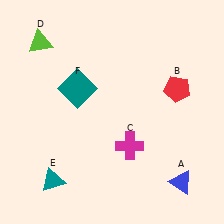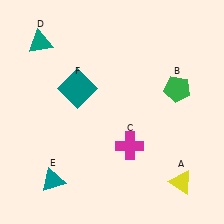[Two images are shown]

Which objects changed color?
A changed from blue to yellow. B changed from red to green. D changed from lime to teal.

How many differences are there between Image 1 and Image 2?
There are 3 differences between the two images.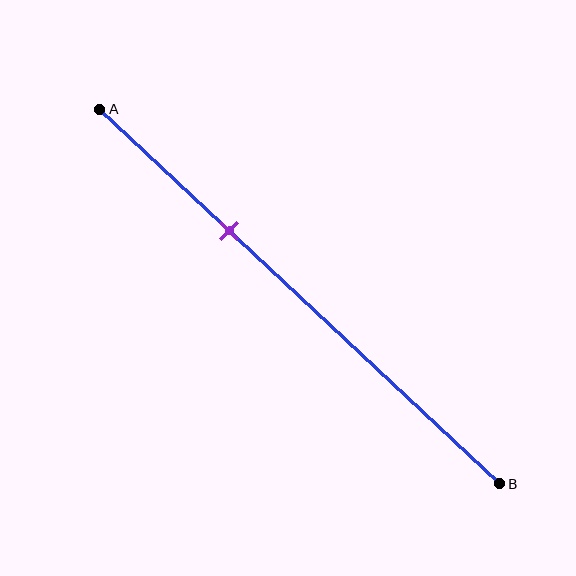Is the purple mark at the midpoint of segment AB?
No, the mark is at about 30% from A, not at the 50% midpoint.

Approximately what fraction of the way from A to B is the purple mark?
The purple mark is approximately 30% of the way from A to B.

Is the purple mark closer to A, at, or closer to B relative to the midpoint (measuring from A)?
The purple mark is closer to point A than the midpoint of segment AB.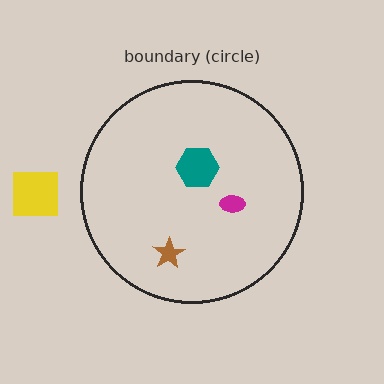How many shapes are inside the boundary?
3 inside, 1 outside.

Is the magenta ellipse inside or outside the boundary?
Inside.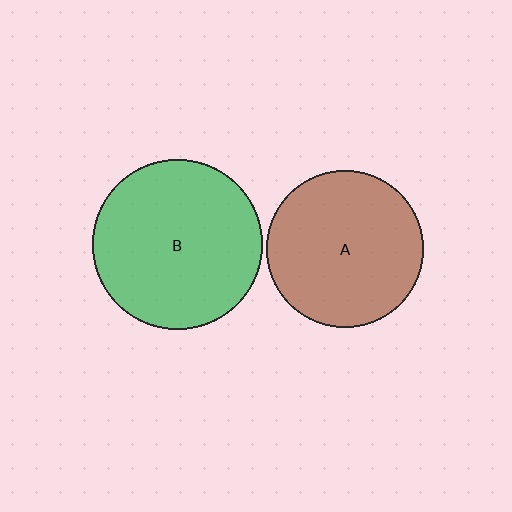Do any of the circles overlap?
No, none of the circles overlap.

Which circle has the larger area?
Circle B (green).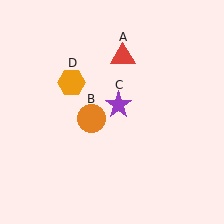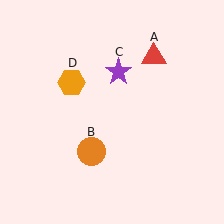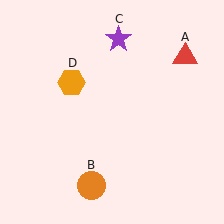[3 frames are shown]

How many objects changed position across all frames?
3 objects changed position: red triangle (object A), orange circle (object B), purple star (object C).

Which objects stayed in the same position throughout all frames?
Orange hexagon (object D) remained stationary.